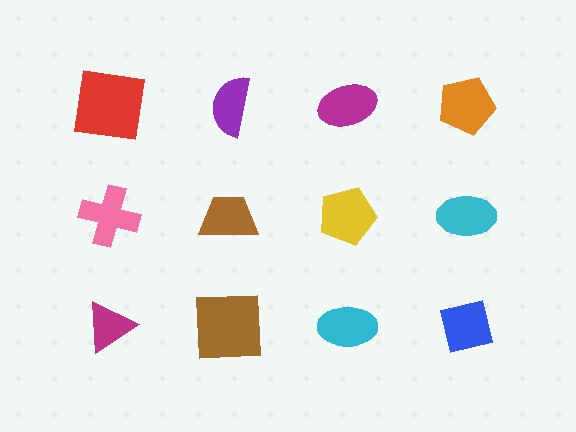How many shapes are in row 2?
4 shapes.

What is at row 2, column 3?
A yellow pentagon.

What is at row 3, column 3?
A cyan ellipse.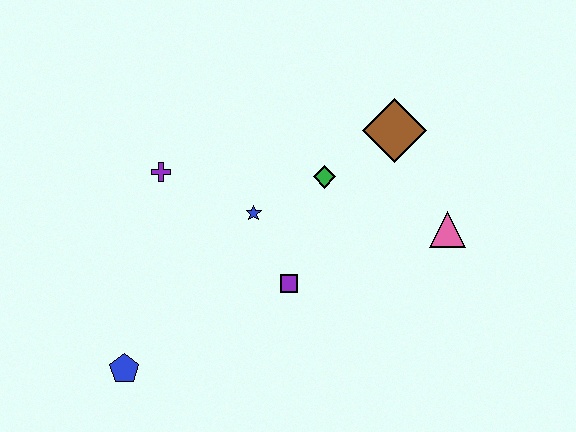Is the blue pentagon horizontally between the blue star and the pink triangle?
No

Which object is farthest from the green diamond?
The blue pentagon is farthest from the green diamond.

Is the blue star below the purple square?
No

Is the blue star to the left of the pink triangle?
Yes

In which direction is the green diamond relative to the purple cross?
The green diamond is to the right of the purple cross.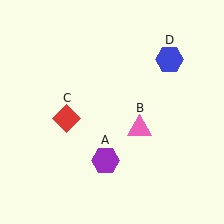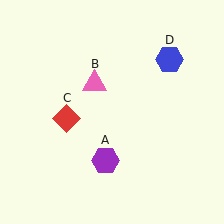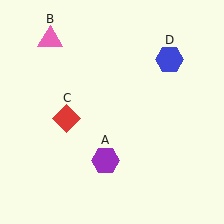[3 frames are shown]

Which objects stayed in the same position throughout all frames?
Purple hexagon (object A) and red diamond (object C) and blue hexagon (object D) remained stationary.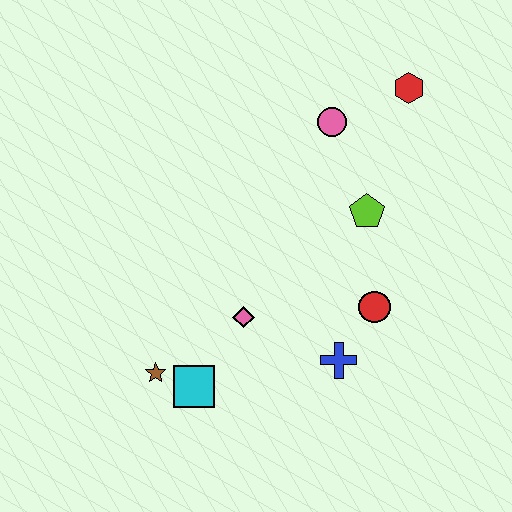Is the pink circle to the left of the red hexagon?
Yes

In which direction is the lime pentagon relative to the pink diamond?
The lime pentagon is to the right of the pink diamond.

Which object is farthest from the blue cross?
The red hexagon is farthest from the blue cross.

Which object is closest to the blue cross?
The red circle is closest to the blue cross.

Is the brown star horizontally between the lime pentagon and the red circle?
No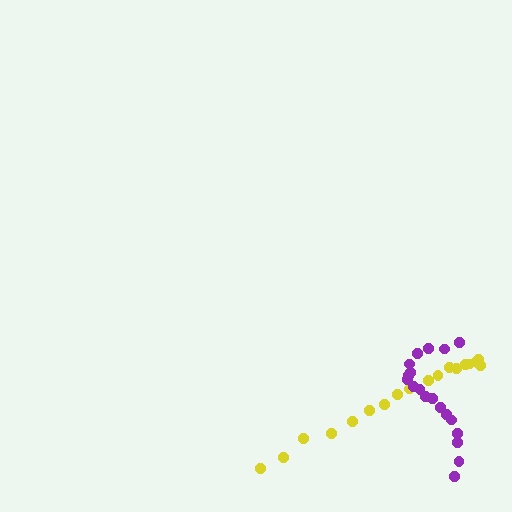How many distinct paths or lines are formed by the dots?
There are 2 distinct paths.